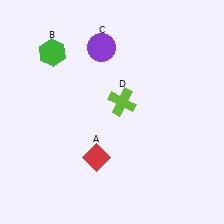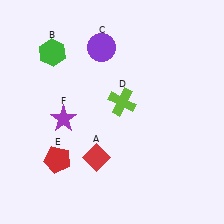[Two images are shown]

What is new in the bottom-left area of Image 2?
A red pentagon (E) was added in the bottom-left area of Image 2.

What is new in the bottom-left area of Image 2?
A purple star (F) was added in the bottom-left area of Image 2.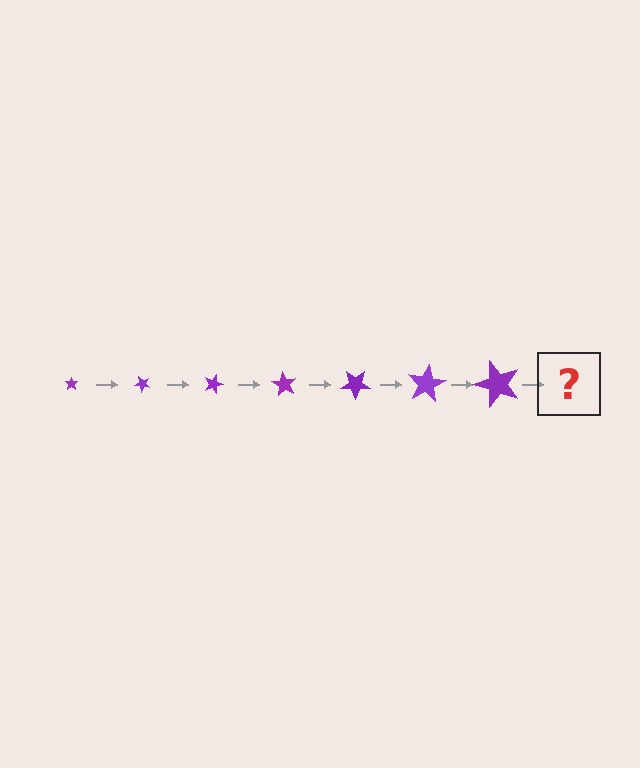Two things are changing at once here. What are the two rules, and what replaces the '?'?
The two rules are that the star grows larger each step and it rotates 45 degrees each step. The '?' should be a star, larger than the previous one and rotated 315 degrees from the start.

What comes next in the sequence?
The next element should be a star, larger than the previous one and rotated 315 degrees from the start.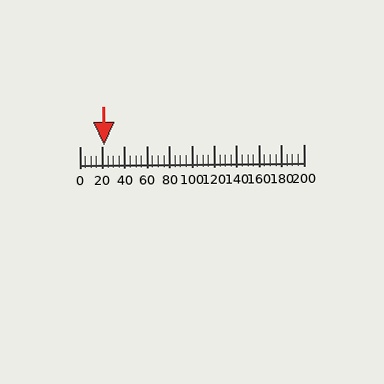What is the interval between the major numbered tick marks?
The major tick marks are spaced 20 units apart.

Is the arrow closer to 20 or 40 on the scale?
The arrow is closer to 20.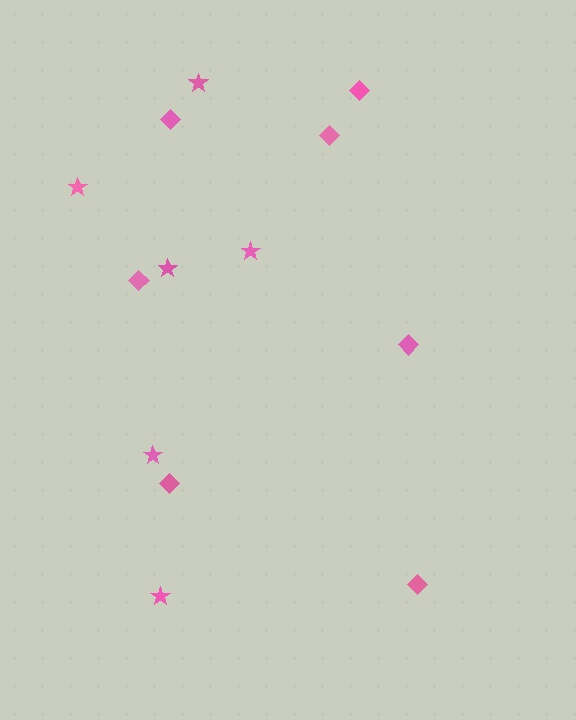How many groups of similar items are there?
There are 2 groups: one group of diamonds (7) and one group of stars (6).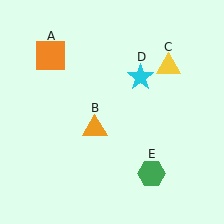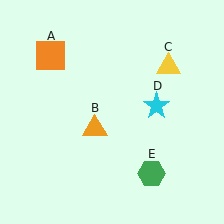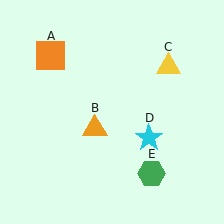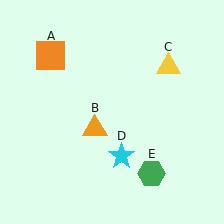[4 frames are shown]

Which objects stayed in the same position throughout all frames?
Orange square (object A) and orange triangle (object B) and yellow triangle (object C) and green hexagon (object E) remained stationary.